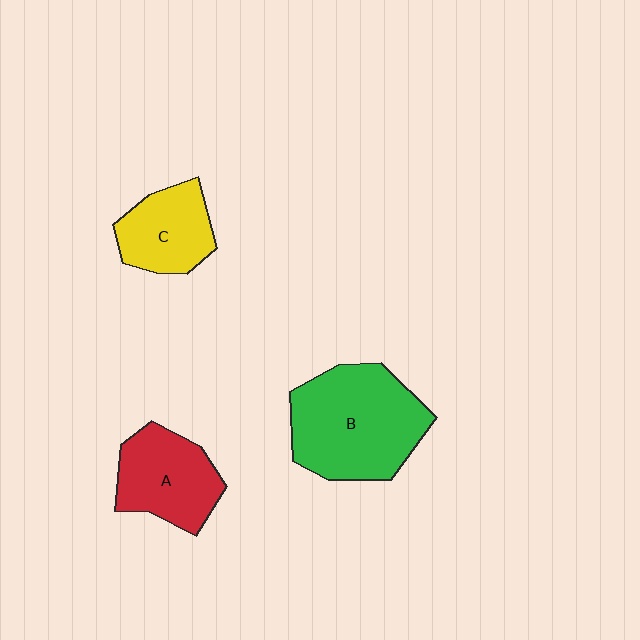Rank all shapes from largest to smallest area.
From largest to smallest: B (green), A (red), C (yellow).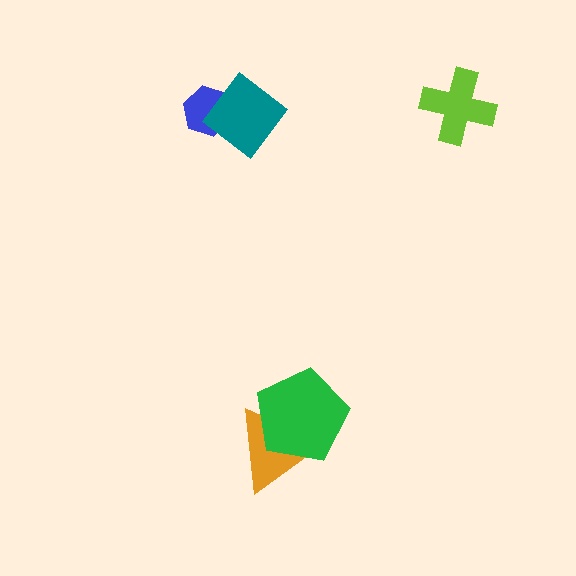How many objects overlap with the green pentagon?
1 object overlaps with the green pentagon.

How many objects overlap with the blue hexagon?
1 object overlaps with the blue hexagon.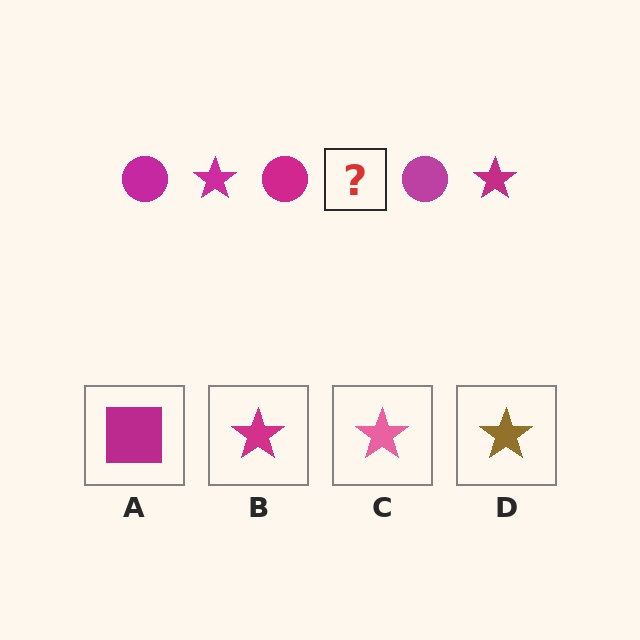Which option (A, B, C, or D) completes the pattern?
B.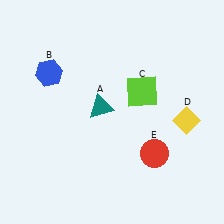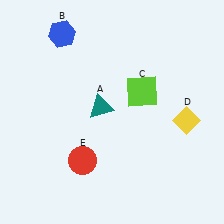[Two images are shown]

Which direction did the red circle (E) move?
The red circle (E) moved left.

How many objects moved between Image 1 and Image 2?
2 objects moved between the two images.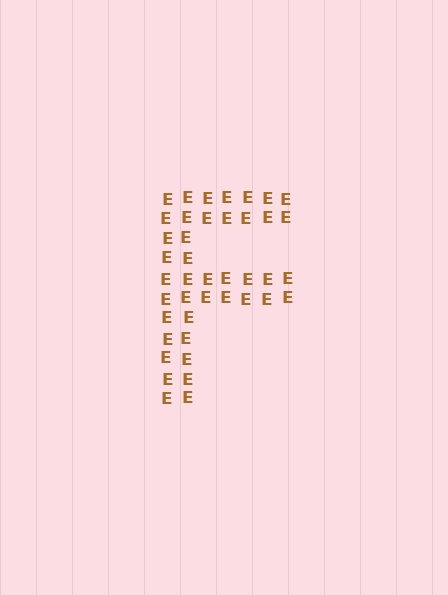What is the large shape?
The large shape is the letter F.